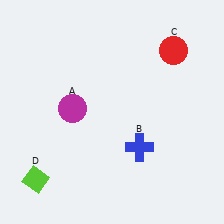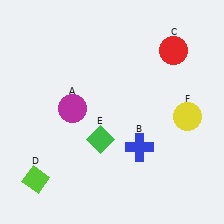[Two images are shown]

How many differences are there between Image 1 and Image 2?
There are 2 differences between the two images.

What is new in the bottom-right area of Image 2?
A yellow circle (F) was added in the bottom-right area of Image 2.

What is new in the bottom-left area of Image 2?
A green diamond (E) was added in the bottom-left area of Image 2.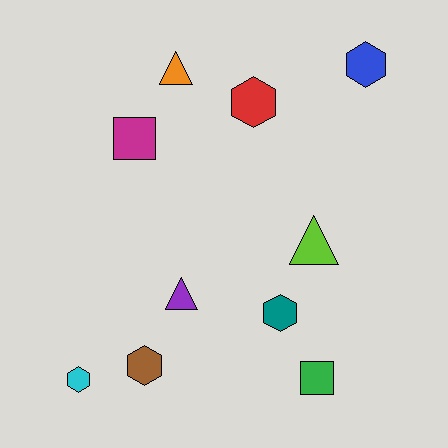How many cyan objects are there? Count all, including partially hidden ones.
There is 1 cyan object.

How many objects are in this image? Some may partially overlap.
There are 10 objects.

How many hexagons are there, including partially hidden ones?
There are 5 hexagons.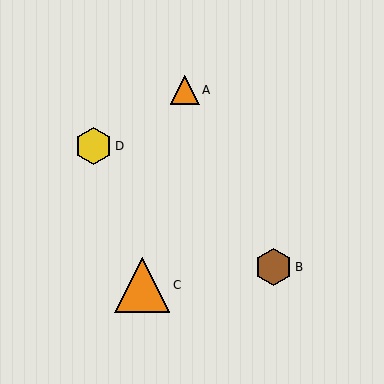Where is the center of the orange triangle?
The center of the orange triangle is at (142, 285).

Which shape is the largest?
The orange triangle (labeled C) is the largest.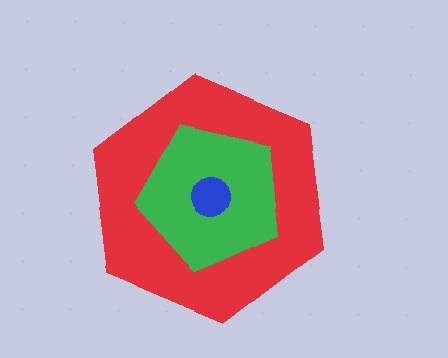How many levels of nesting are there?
3.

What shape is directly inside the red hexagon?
The green pentagon.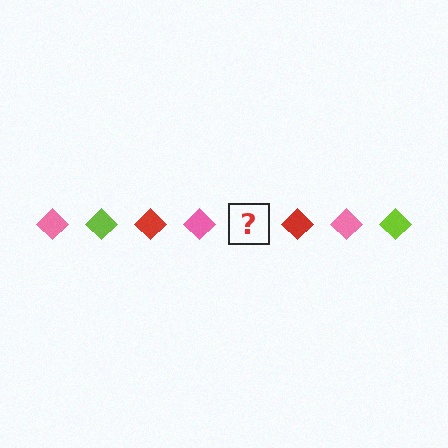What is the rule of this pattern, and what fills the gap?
The rule is that the pattern cycles through pink, lime, red diamonds. The gap should be filled with a lime diamond.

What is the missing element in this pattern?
The missing element is a lime diamond.